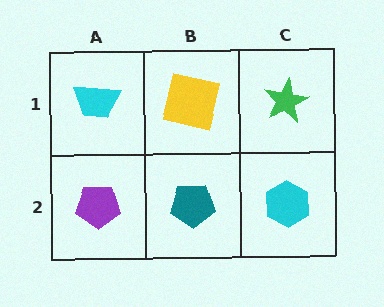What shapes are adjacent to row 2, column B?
A yellow square (row 1, column B), a purple pentagon (row 2, column A), a cyan hexagon (row 2, column C).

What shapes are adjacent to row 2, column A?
A cyan trapezoid (row 1, column A), a teal pentagon (row 2, column B).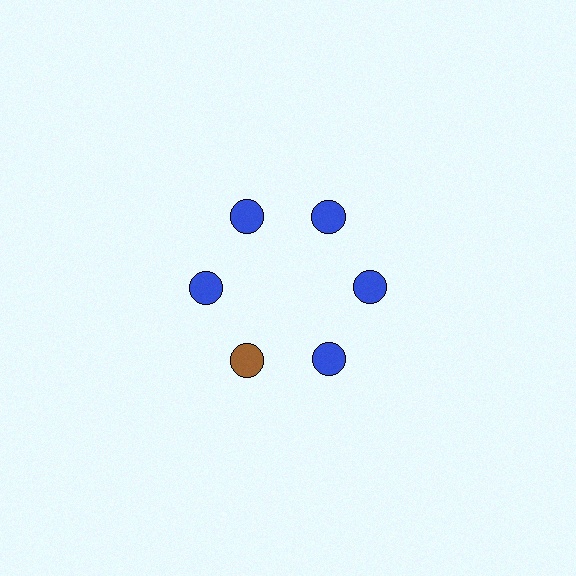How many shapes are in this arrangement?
There are 6 shapes arranged in a ring pattern.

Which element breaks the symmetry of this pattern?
The brown circle at roughly the 7 o'clock position breaks the symmetry. All other shapes are blue circles.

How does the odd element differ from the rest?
It has a different color: brown instead of blue.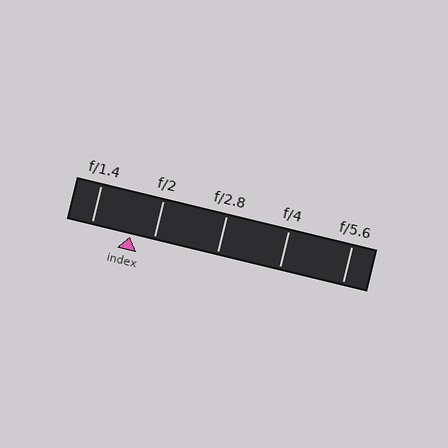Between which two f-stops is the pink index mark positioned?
The index mark is between f/1.4 and f/2.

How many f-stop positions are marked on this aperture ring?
There are 5 f-stop positions marked.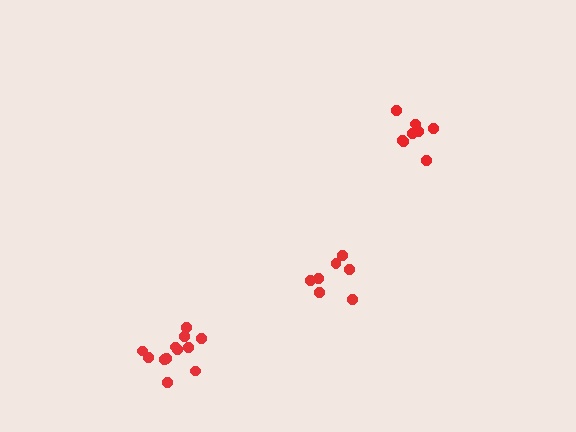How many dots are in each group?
Group 1: 8 dots, Group 2: 7 dots, Group 3: 12 dots (27 total).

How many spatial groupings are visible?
There are 3 spatial groupings.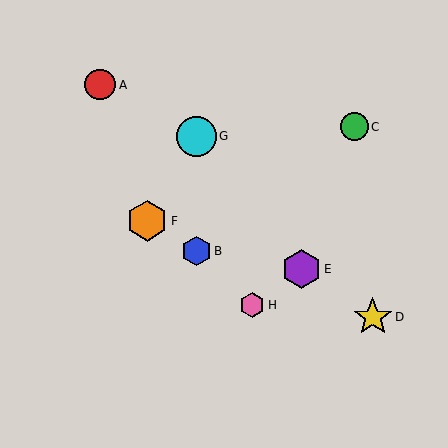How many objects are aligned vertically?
2 objects (B, G) are aligned vertically.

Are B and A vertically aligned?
No, B is at x≈196 and A is at x≈100.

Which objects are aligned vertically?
Objects B, G are aligned vertically.